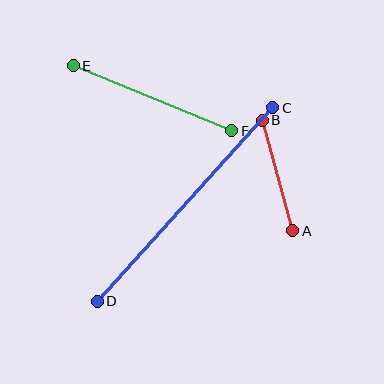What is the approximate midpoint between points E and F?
The midpoint is at approximately (153, 98) pixels.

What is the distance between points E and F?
The distance is approximately 171 pixels.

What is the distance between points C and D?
The distance is approximately 261 pixels.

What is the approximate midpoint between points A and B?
The midpoint is at approximately (277, 176) pixels.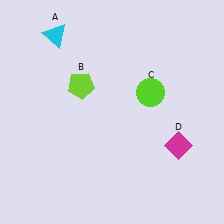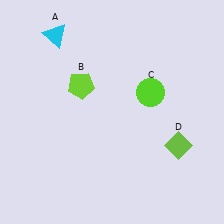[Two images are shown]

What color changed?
The diamond (D) changed from magenta in Image 1 to lime in Image 2.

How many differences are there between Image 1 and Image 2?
There is 1 difference between the two images.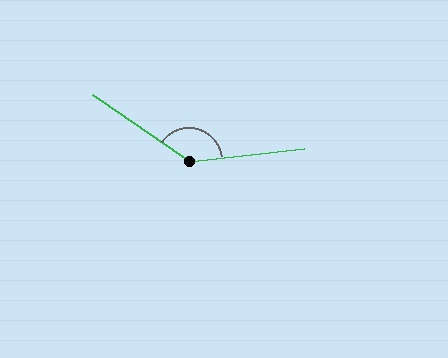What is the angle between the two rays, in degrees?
Approximately 139 degrees.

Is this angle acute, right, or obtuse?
It is obtuse.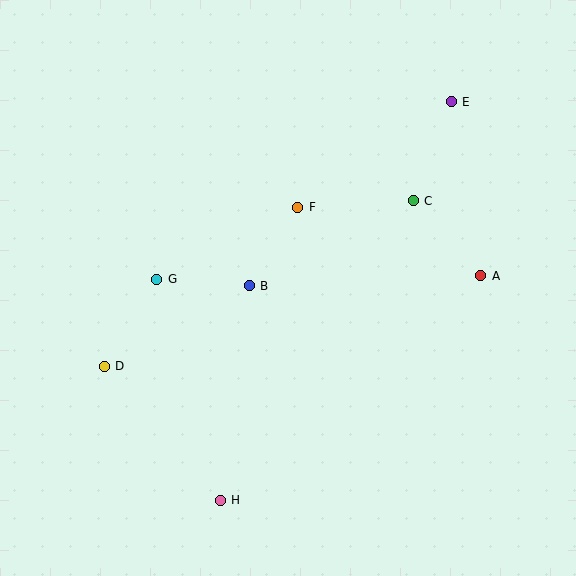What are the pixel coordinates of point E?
Point E is at (451, 102).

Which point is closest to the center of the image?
Point B at (249, 286) is closest to the center.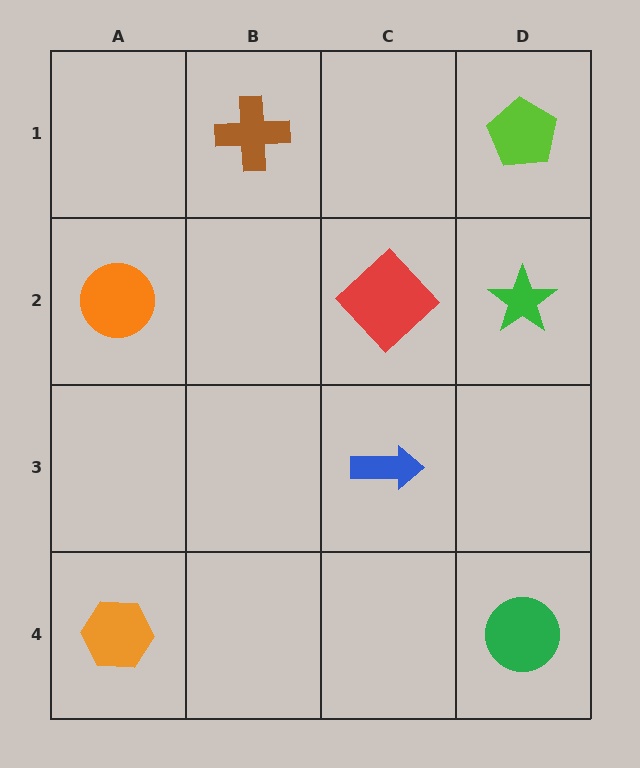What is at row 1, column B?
A brown cross.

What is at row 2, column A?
An orange circle.